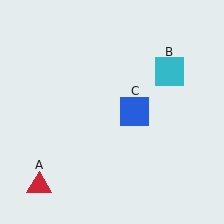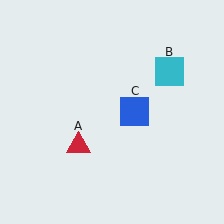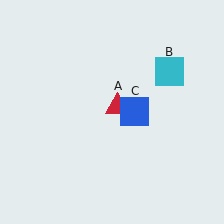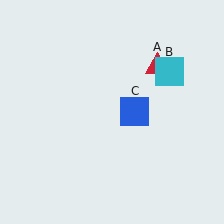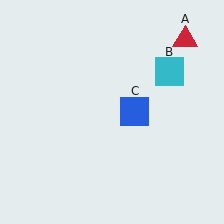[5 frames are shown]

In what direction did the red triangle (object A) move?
The red triangle (object A) moved up and to the right.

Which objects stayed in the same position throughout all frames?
Cyan square (object B) and blue square (object C) remained stationary.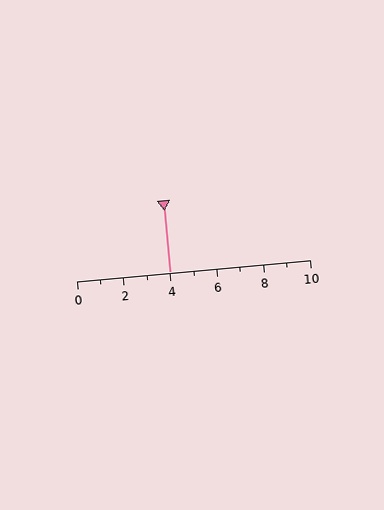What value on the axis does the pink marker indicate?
The marker indicates approximately 4.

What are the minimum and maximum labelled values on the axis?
The axis runs from 0 to 10.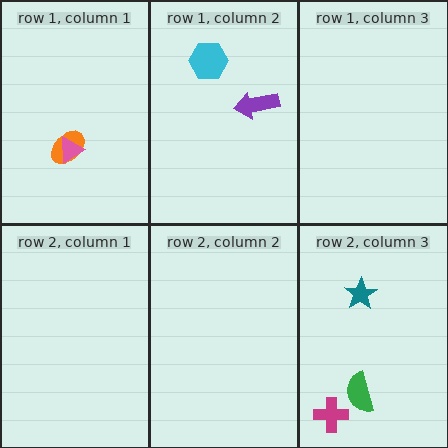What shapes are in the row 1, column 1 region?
The orange ellipse, the pink triangle.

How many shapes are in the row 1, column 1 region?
2.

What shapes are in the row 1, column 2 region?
The purple arrow, the cyan hexagon.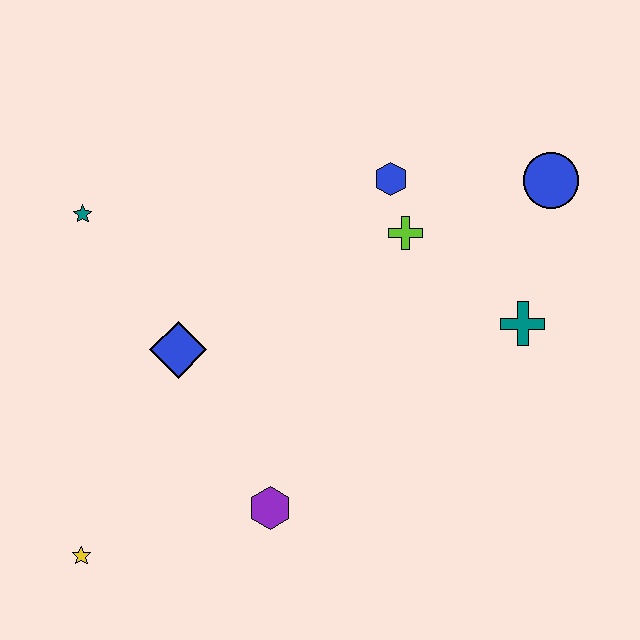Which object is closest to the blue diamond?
The teal star is closest to the blue diamond.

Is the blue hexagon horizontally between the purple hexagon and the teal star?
No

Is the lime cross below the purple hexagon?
No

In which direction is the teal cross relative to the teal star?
The teal cross is to the right of the teal star.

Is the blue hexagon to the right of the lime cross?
No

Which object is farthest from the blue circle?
The yellow star is farthest from the blue circle.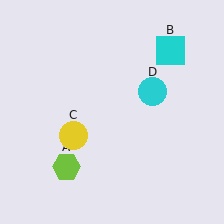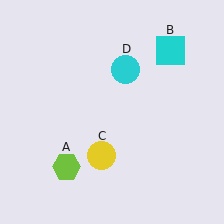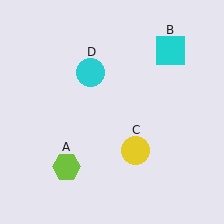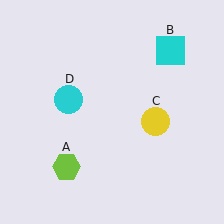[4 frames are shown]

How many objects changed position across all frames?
2 objects changed position: yellow circle (object C), cyan circle (object D).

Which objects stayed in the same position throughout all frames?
Lime hexagon (object A) and cyan square (object B) remained stationary.